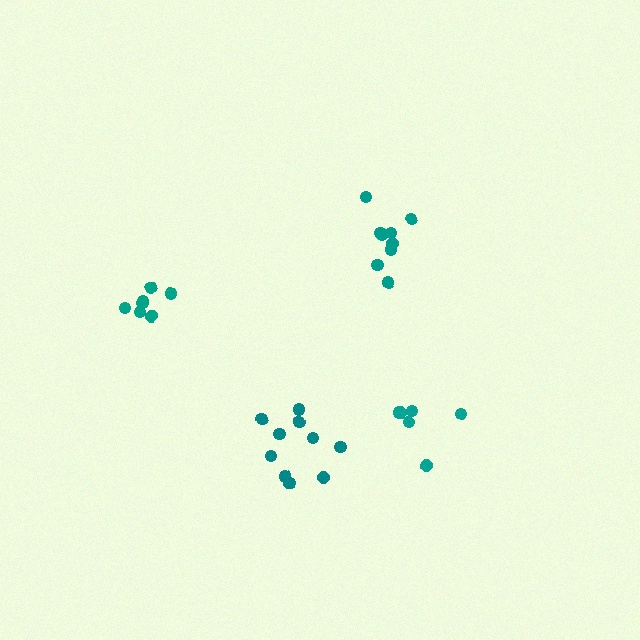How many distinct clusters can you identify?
There are 4 distinct clusters.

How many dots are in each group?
Group 1: 6 dots, Group 2: 7 dots, Group 3: 9 dots, Group 4: 10 dots (32 total).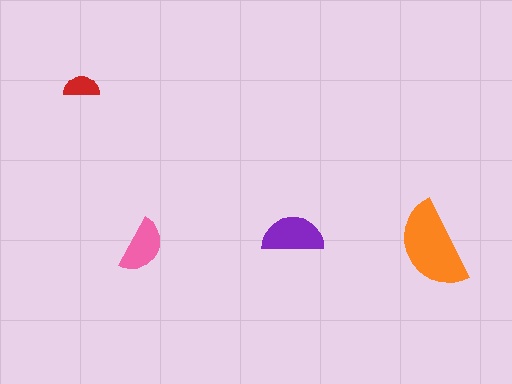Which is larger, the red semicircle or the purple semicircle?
The purple one.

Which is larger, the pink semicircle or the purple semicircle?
The purple one.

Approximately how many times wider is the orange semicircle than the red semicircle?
About 2.5 times wider.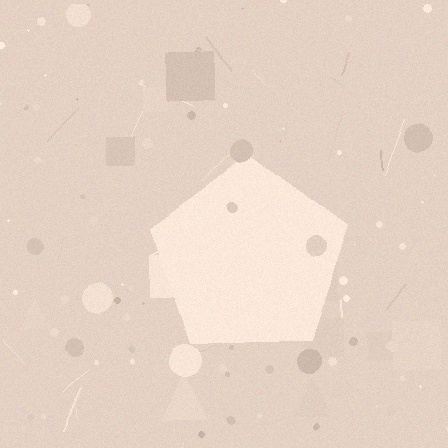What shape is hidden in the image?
A pentagon is hidden in the image.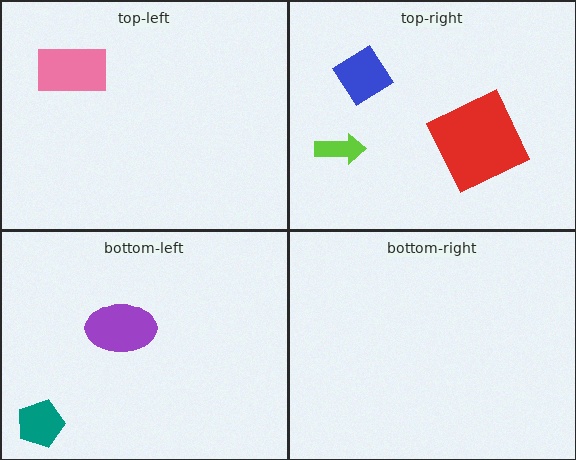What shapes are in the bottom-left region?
The teal pentagon, the purple ellipse.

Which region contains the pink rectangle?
The top-left region.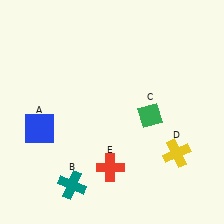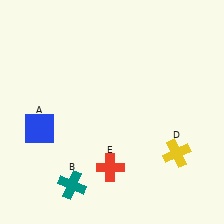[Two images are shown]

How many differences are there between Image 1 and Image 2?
There is 1 difference between the two images.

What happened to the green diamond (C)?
The green diamond (C) was removed in Image 2. It was in the bottom-right area of Image 1.